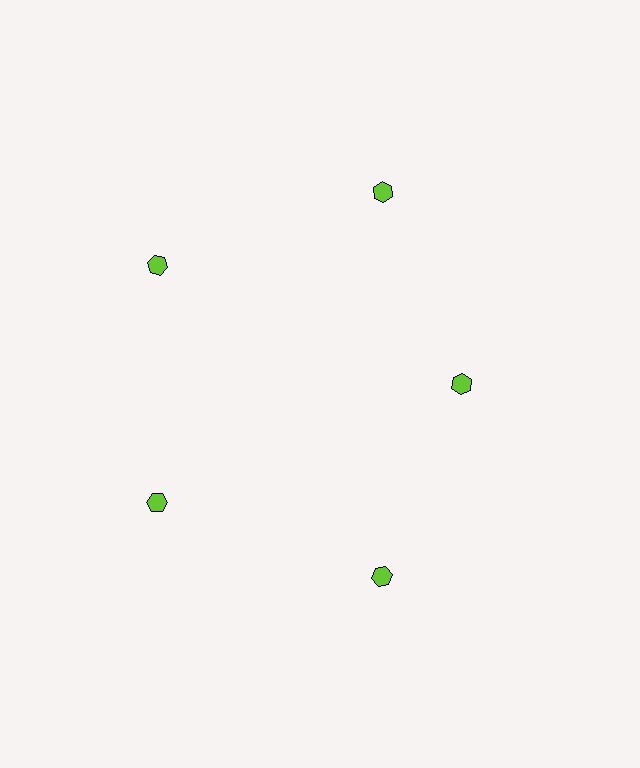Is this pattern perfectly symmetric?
No. The 5 lime hexagons are arranged in a ring, but one element near the 3 o'clock position is pulled inward toward the center, breaking the 5-fold rotational symmetry.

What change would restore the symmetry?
The symmetry would be restored by moving it outward, back onto the ring so that all 5 hexagons sit at equal angles and equal distance from the center.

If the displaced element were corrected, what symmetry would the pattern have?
It would have 5-fold rotational symmetry — the pattern would map onto itself every 72 degrees.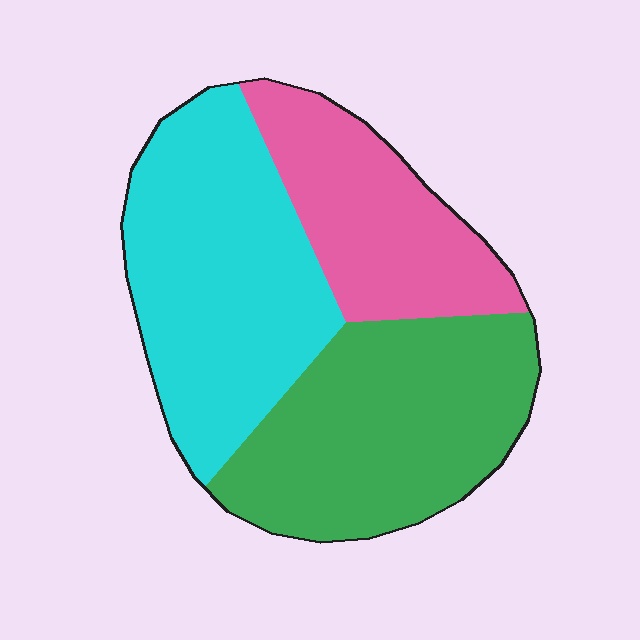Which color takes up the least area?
Pink, at roughly 25%.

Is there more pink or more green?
Green.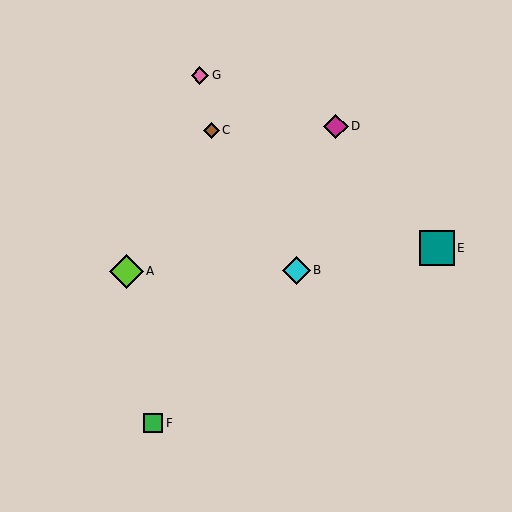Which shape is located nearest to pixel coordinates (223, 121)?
The brown diamond (labeled C) at (211, 130) is nearest to that location.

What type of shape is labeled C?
Shape C is a brown diamond.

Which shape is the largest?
The teal square (labeled E) is the largest.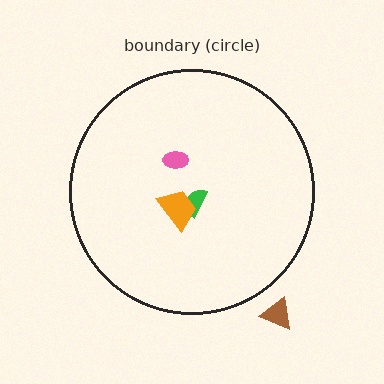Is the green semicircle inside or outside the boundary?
Inside.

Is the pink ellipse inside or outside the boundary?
Inside.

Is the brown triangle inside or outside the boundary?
Outside.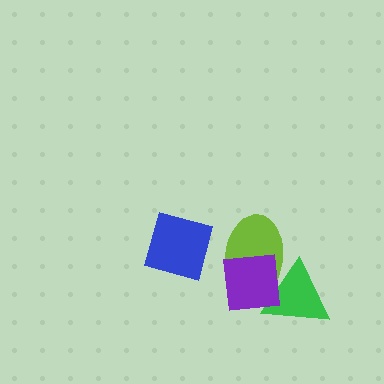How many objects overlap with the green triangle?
2 objects overlap with the green triangle.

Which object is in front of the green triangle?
The purple square is in front of the green triangle.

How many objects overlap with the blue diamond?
0 objects overlap with the blue diamond.